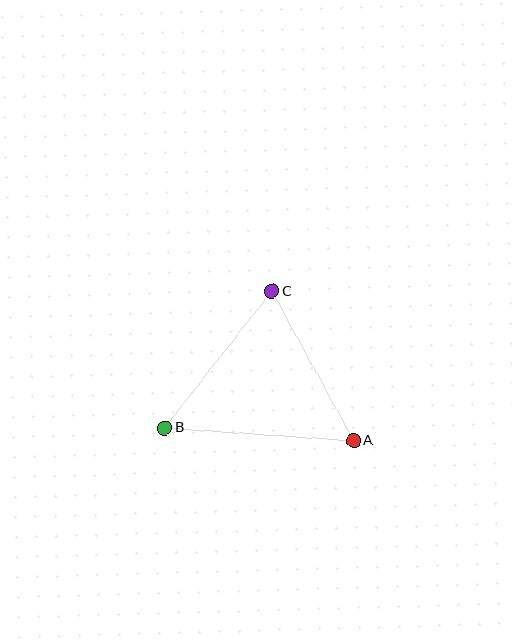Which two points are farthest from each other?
Points A and B are farthest from each other.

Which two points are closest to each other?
Points A and C are closest to each other.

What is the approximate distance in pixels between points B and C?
The distance between B and C is approximately 174 pixels.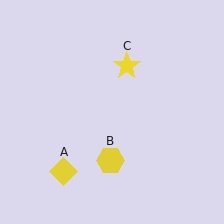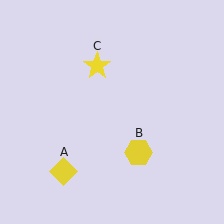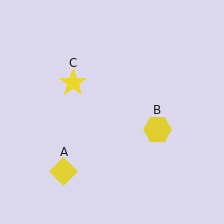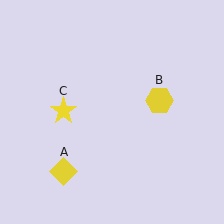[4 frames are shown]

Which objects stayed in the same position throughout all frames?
Yellow diamond (object A) remained stationary.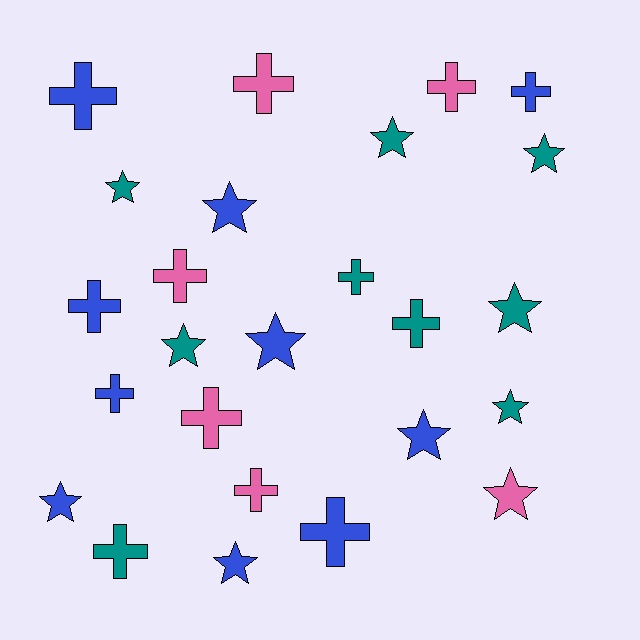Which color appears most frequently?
Blue, with 10 objects.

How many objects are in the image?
There are 25 objects.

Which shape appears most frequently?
Cross, with 13 objects.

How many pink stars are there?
There is 1 pink star.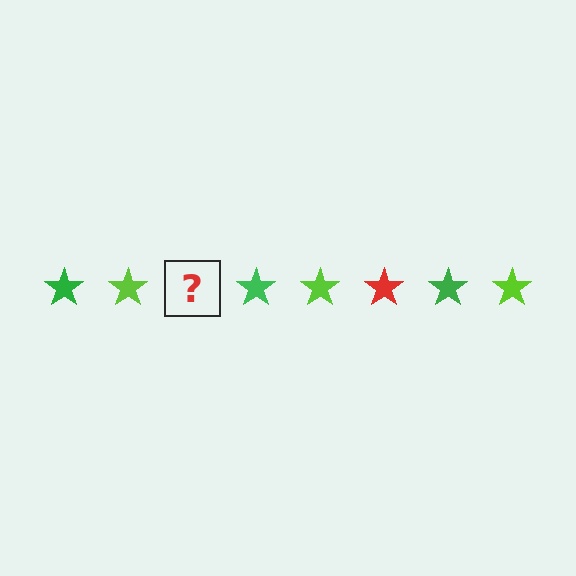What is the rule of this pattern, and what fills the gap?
The rule is that the pattern cycles through green, lime, red stars. The gap should be filled with a red star.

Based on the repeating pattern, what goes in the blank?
The blank should be a red star.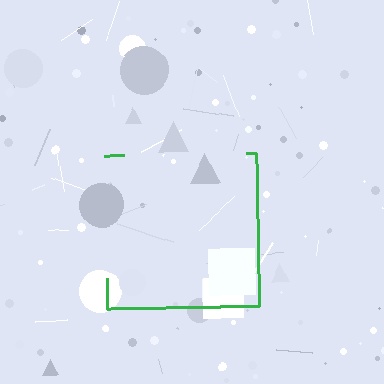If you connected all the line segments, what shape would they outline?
They would outline a square.